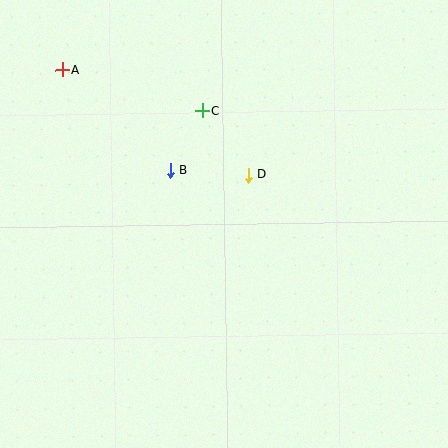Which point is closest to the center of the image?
Point D at (248, 175) is closest to the center.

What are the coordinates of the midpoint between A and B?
The midpoint between A and B is at (116, 120).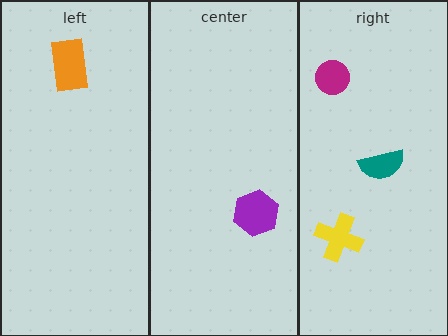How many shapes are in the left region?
1.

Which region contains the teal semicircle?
The right region.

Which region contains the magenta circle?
The right region.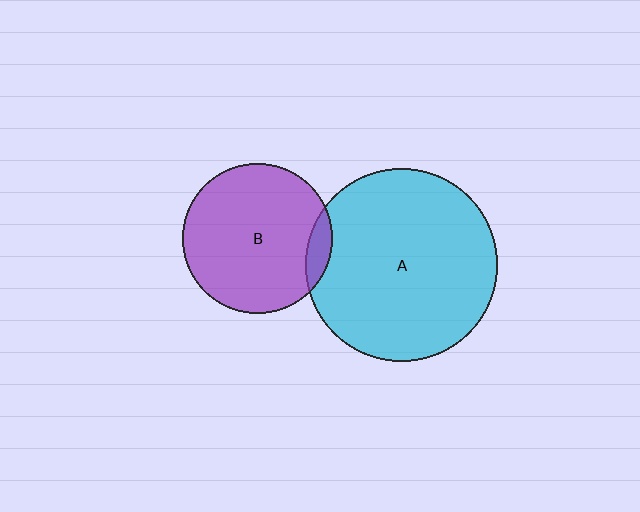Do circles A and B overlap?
Yes.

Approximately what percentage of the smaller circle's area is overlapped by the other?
Approximately 10%.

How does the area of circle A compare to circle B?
Approximately 1.6 times.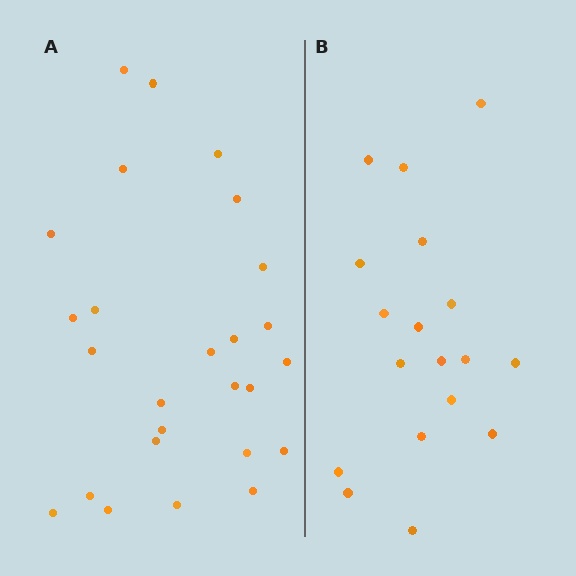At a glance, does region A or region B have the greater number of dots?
Region A (the left region) has more dots.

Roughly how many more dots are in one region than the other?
Region A has roughly 8 or so more dots than region B.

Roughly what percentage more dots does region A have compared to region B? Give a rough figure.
About 45% more.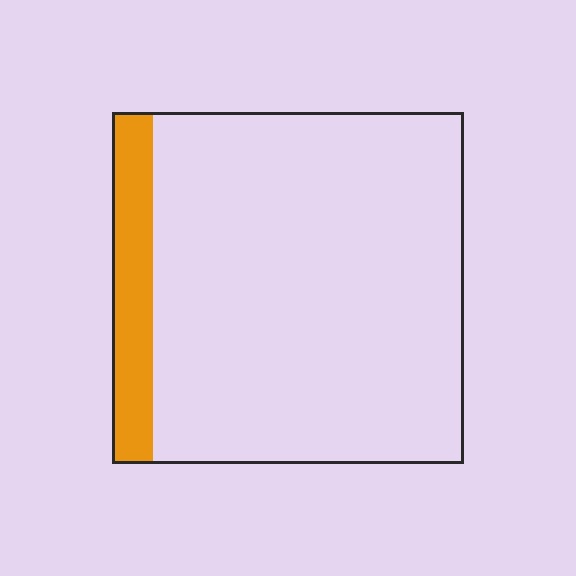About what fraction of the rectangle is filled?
About one eighth (1/8).